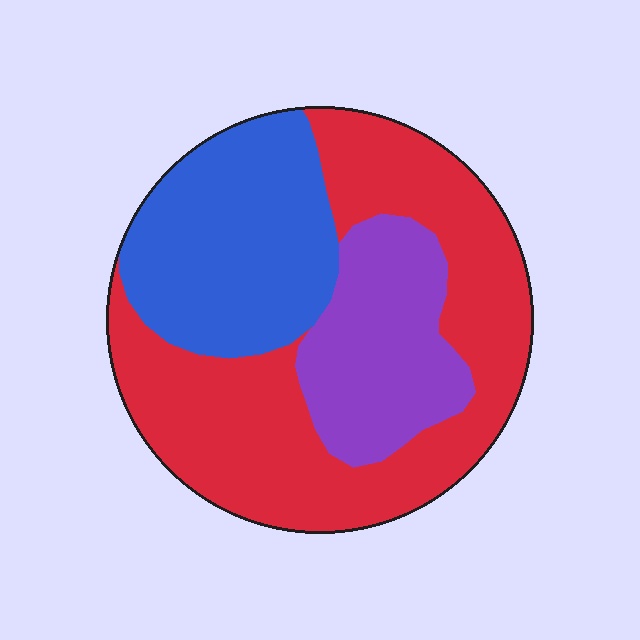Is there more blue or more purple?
Blue.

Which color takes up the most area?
Red, at roughly 50%.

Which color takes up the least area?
Purple, at roughly 20%.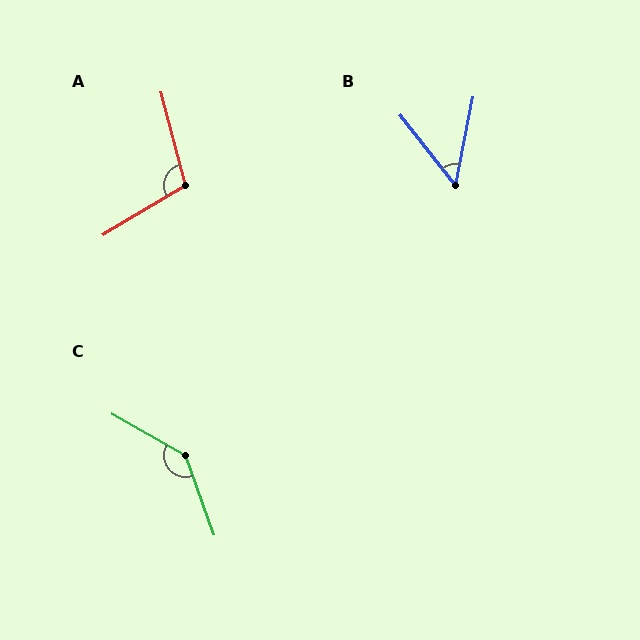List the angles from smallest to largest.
B (50°), A (106°), C (139°).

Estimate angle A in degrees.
Approximately 106 degrees.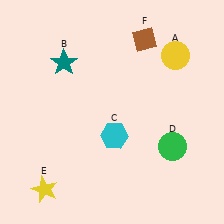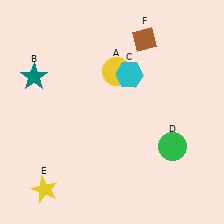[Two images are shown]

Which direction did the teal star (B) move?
The teal star (B) moved left.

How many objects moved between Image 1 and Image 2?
3 objects moved between the two images.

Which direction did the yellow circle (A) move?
The yellow circle (A) moved left.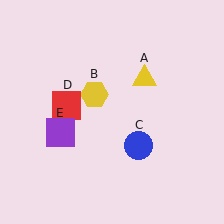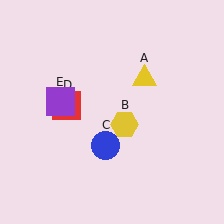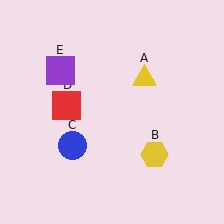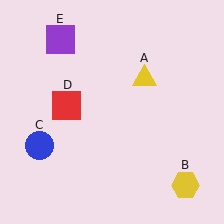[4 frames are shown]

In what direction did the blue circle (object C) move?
The blue circle (object C) moved left.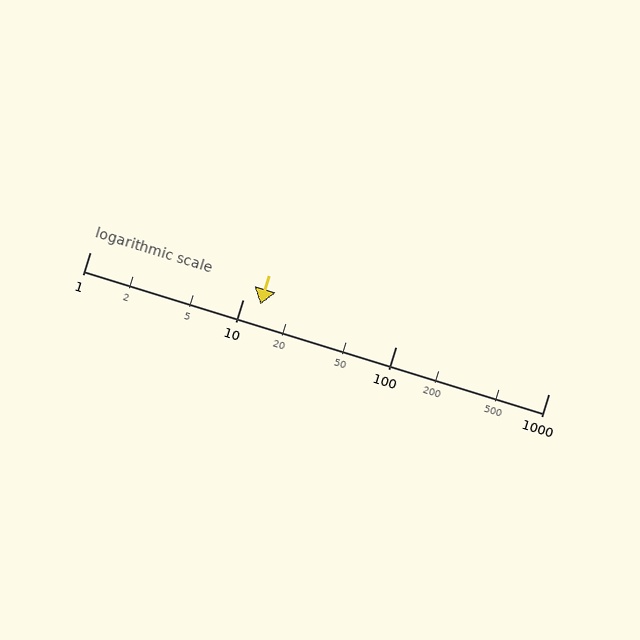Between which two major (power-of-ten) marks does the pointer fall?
The pointer is between 10 and 100.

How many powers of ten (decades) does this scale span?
The scale spans 3 decades, from 1 to 1000.